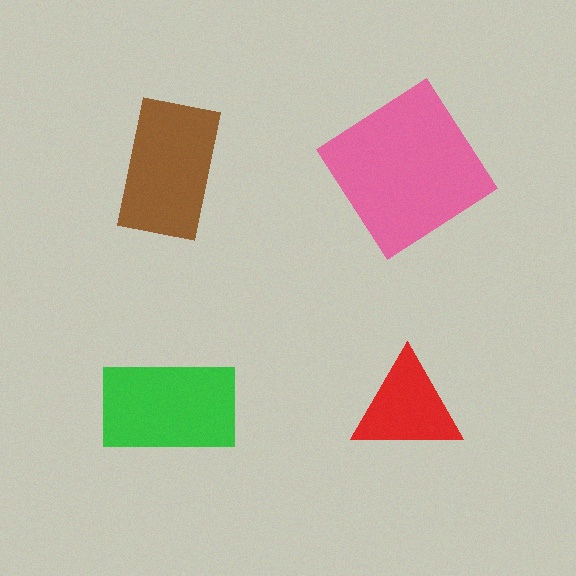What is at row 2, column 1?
A green rectangle.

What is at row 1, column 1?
A brown rectangle.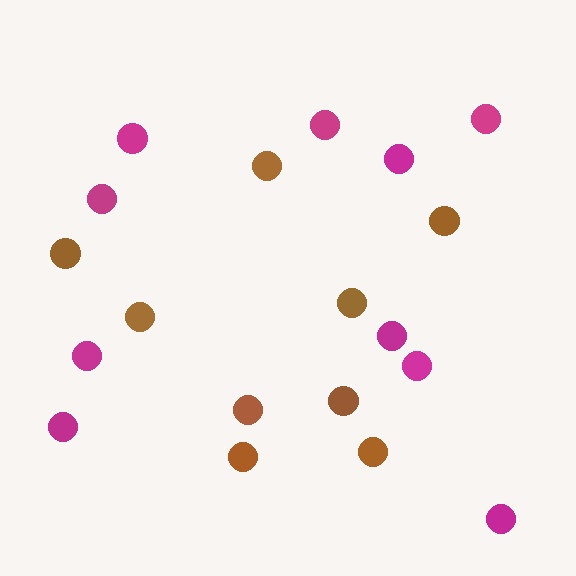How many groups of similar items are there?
There are 2 groups: one group of brown circles (9) and one group of magenta circles (10).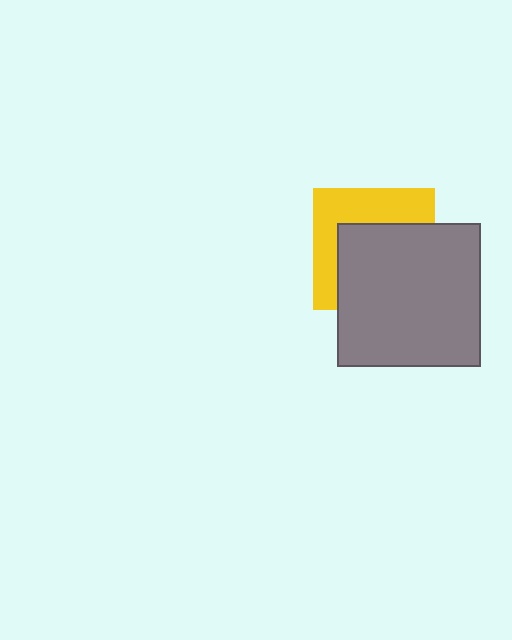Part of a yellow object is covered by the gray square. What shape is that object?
It is a square.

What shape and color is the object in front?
The object in front is a gray square.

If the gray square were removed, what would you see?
You would see the complete yellow square.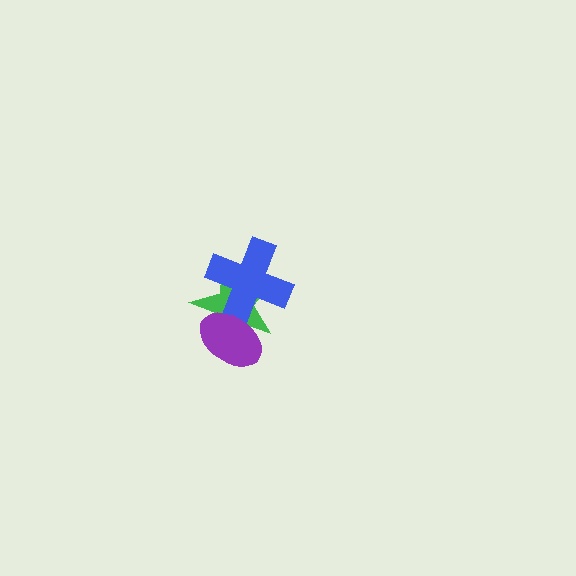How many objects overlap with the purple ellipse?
2 objects overlap with the purple ellipse.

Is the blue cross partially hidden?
Yes, it is partially covered by another shape.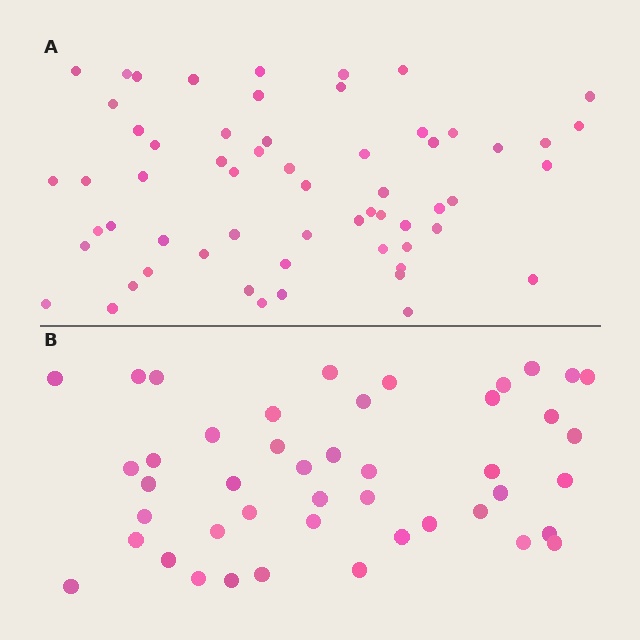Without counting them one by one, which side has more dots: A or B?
Region A (the top region) has more dots.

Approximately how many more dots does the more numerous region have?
Region A has approximately 15 more dots than region B.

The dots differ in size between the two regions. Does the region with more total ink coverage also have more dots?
No. Region B has more total ink coverage because its dots are larger, but region A actually contains more individual dots. Total area can be misleading — the number of items is what matters here.